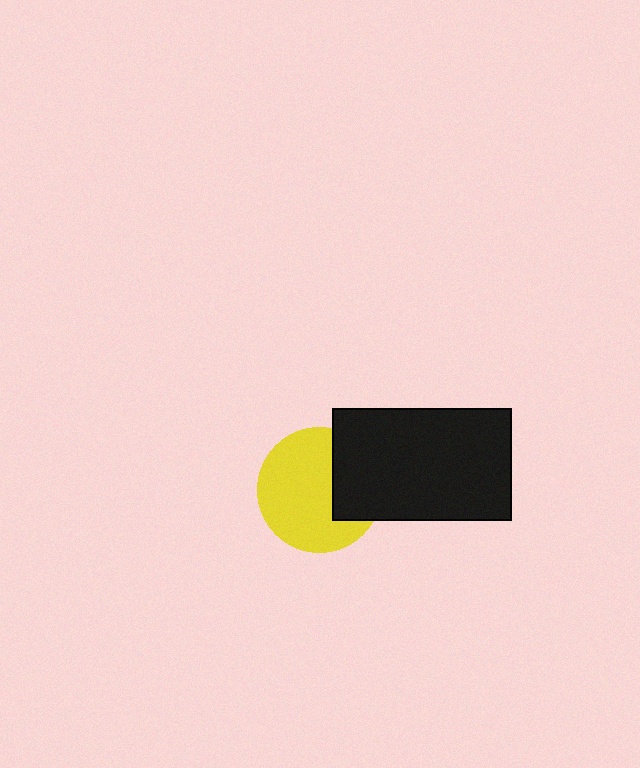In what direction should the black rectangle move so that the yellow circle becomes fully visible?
The black rectangle should move right. That is the shortest direction to clear the overlap and leave the yellow circle fully visible.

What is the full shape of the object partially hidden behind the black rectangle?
The partially hidden object is a yellow circle.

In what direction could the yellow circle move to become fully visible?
The yellow circle could move left. That would shift it out from behind the black rectangle entirely.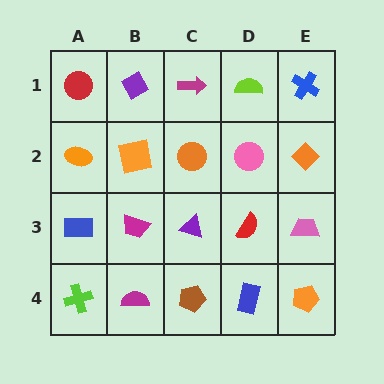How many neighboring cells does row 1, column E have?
2.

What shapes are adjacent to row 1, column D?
A pink circle (row 2, column D), a magenta arrow (row 1, column C), a blue cross (row 1, column E).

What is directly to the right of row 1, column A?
A purple diamond.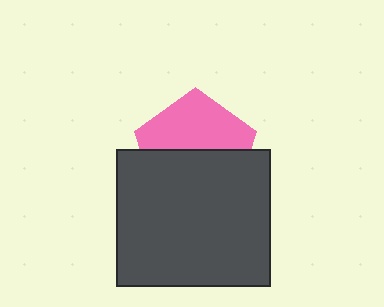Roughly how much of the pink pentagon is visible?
About half of it is visible (roughly 49%).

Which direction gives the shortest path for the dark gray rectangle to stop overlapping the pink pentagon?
Moving down gives the shortest separation.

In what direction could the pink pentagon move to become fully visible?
The pink pentagon could move up. That would shift it out from behind the dark gray rectangle entirely.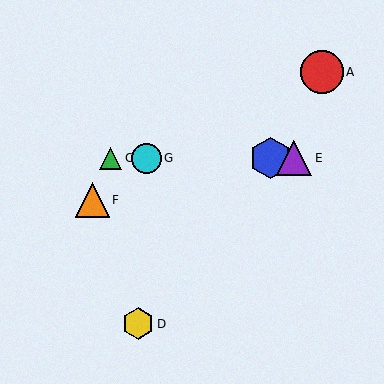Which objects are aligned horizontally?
Objects B, C, E, G are aligned horizontally.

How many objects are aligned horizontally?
4 objects (B, C, E, G) are aligned horizontally.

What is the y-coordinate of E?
Object E is at y≈158.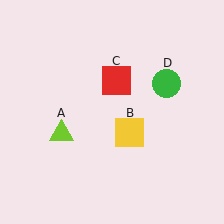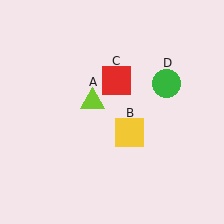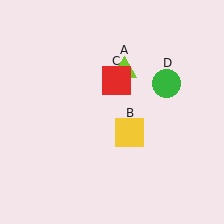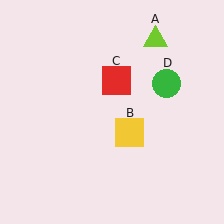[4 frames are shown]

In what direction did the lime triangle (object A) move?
The lime triangle (object A) moved up and to the right.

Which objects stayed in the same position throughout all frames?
Yellow square (object B) and red square (object C) and green circle (object D) remained stationary.